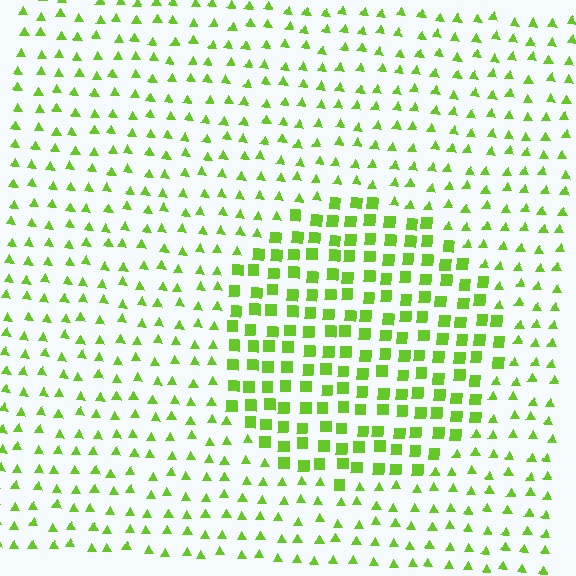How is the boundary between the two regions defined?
The boundary is defined by a change in element shape: squares inside vs. triangles outside. All elements share the same color and spacing.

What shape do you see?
I see a circle.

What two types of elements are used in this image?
The image uses squares inside the circle region and triangles outside it.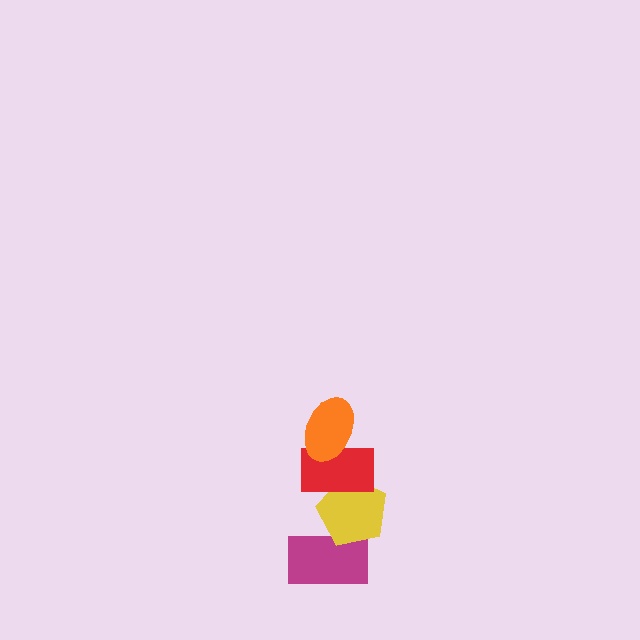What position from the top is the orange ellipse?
The orange ellipse is 1st from the top.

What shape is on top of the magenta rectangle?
The yellow pentagon is on top of the magenta rectangle.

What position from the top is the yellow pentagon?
The yellow pentagon is 3rd from the top.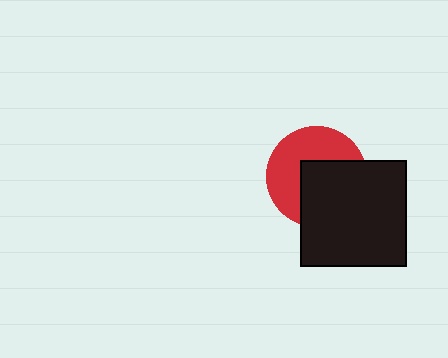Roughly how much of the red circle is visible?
About half of it is visible (roughly 50%).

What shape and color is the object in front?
The object in front is a black square.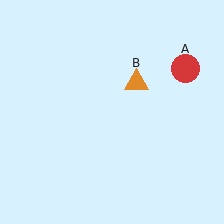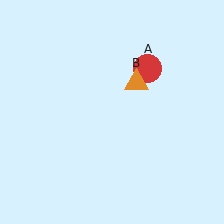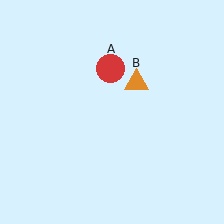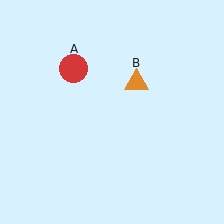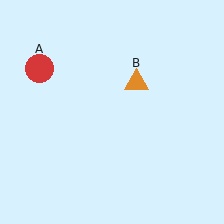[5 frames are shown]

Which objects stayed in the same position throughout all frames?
Orange triangle (object B) remained stationary.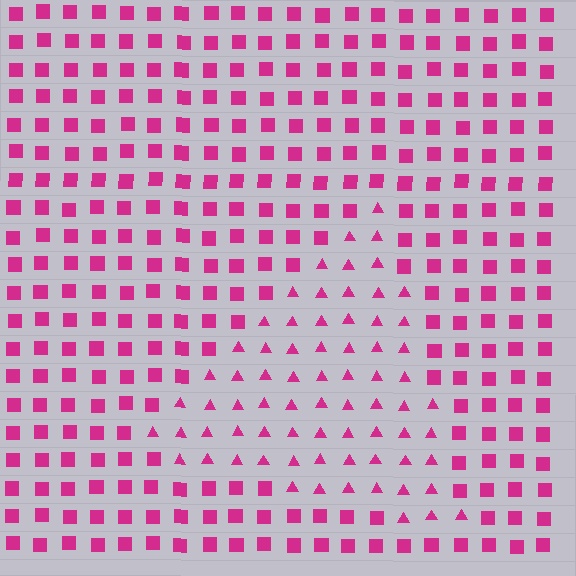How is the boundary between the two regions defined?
The boundary is defined by a change in element shape: triangles inside vs. squares outside. All elements share the same color and spacing.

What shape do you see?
I see a triangle.